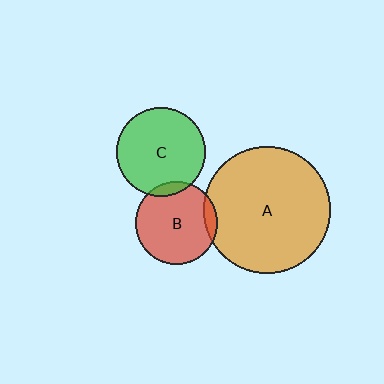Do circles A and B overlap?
Yes.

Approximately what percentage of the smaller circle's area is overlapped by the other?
Approximately 10%.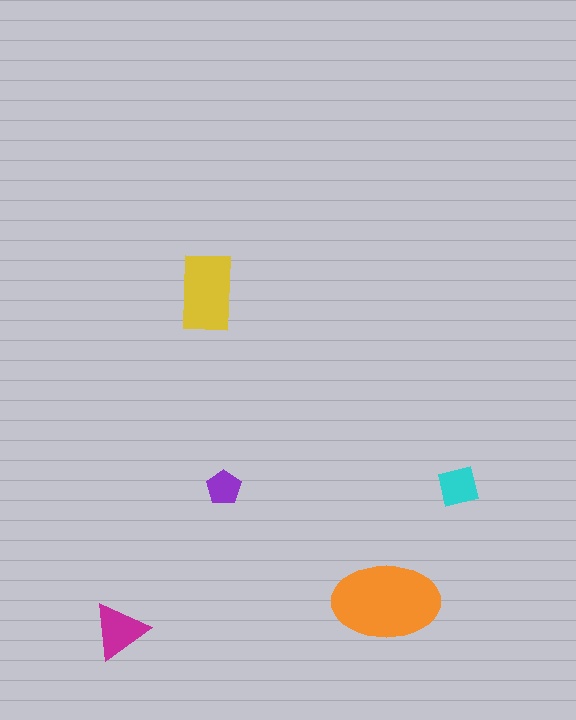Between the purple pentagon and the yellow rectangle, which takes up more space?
The yellow rectangle.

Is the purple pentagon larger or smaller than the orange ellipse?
Smaller.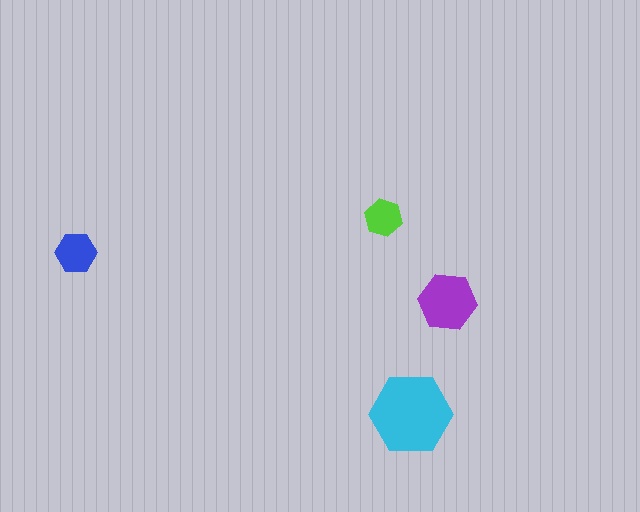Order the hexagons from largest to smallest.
the cyan one, the purple one, the blue one, the lime one.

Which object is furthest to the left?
The blue hexagon is leftmost.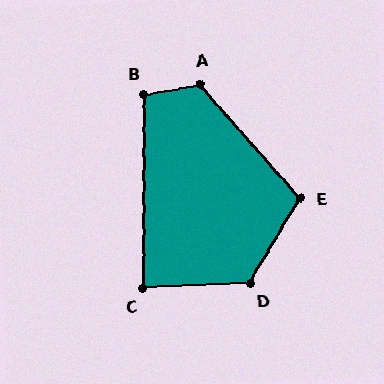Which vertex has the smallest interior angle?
C, at approximately 87 degrees.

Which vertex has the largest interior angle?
D, at approximately 123 degrees.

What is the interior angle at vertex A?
Approximately 120 degrees (obtuse).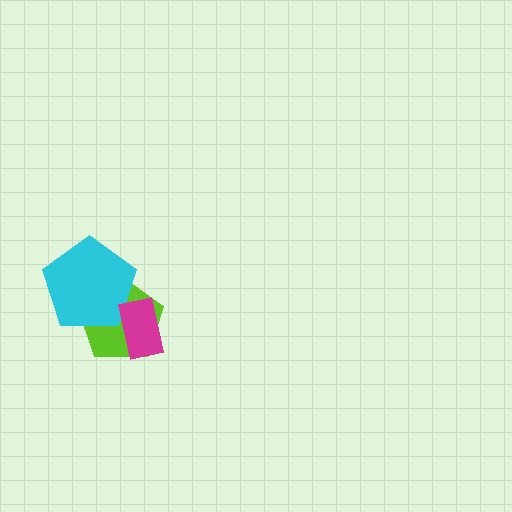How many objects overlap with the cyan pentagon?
2 objects overlap with the cyan pentagon.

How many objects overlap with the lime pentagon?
2 objects overlap with the lime pentagon.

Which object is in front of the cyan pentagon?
The magenta rectangle is in front of the cyan pentagon.